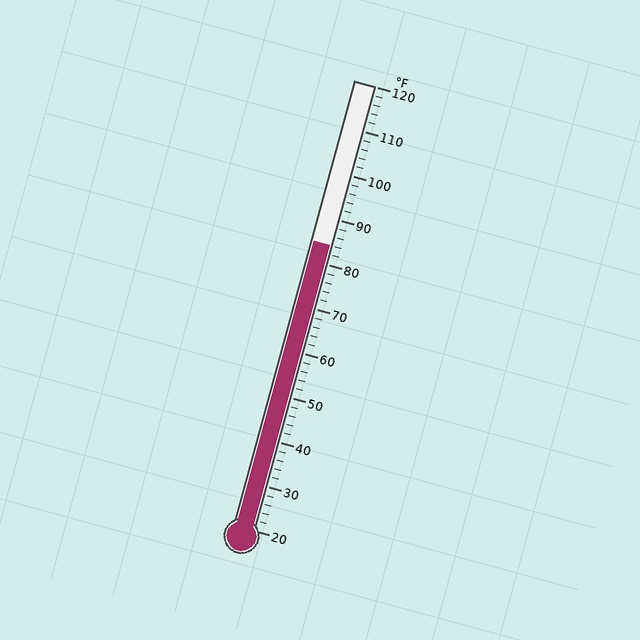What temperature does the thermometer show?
The thermometer shows approximately 84°F.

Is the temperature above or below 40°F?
The temperature is above 40°F.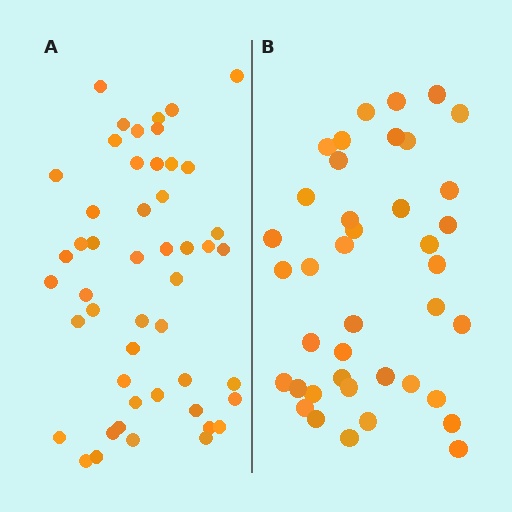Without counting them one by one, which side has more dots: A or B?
Region A (the left region) has more dots.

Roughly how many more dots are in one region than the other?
Region A has roughly 8 or so more dots than region B.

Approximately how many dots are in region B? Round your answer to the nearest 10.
About 40 dots.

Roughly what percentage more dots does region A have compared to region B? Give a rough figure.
About 20% more.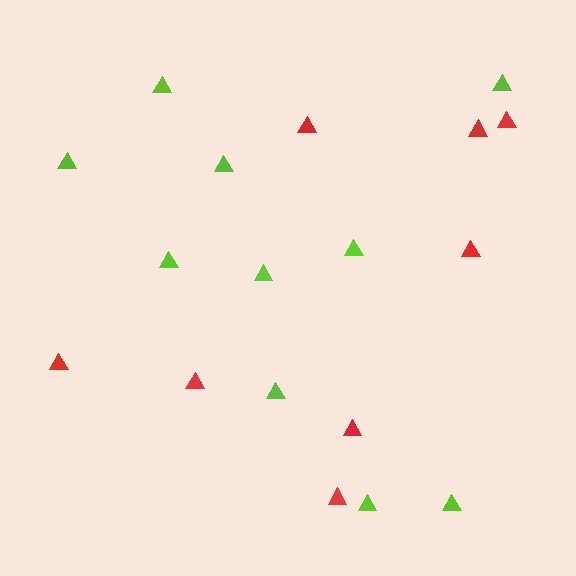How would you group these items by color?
There are 2 groups: one group of lime triangles (10) and one group of red triangles (8).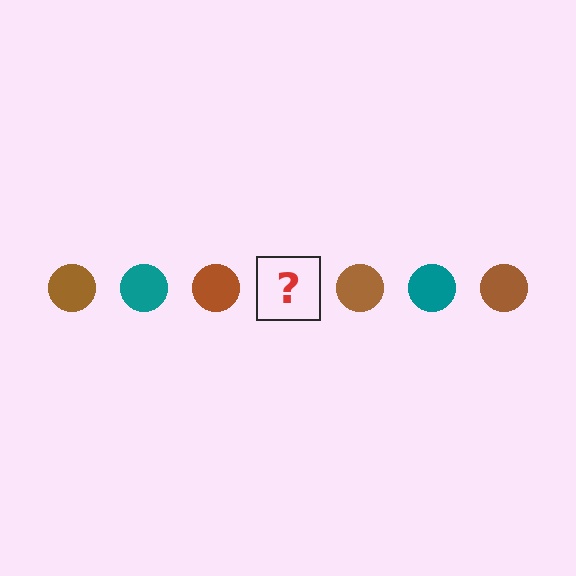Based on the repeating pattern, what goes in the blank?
The blank should be a teal circle.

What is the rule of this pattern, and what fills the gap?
The rule is that the pattern cycles through brown, teal circles. The gap should be filled with a teal circle.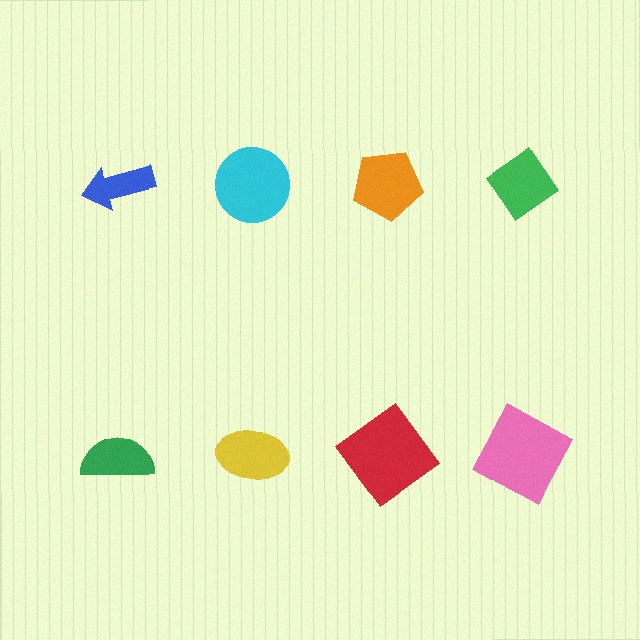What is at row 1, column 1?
A blue arrow.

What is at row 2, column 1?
A green semicircle.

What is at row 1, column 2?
A cyan circle.